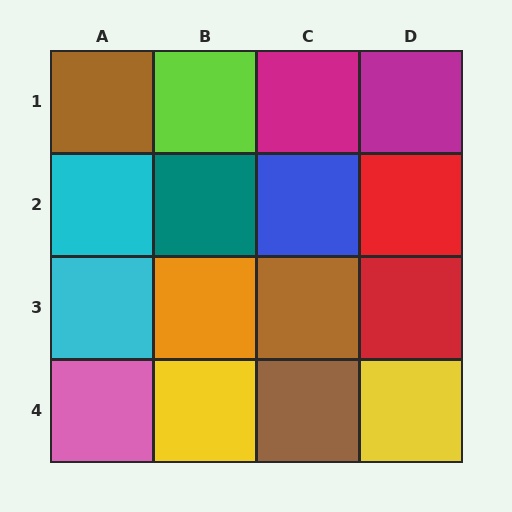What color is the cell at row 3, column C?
Brown.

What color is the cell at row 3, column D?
Red.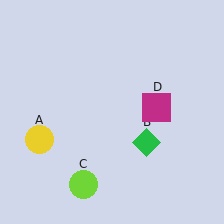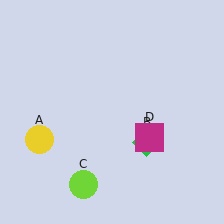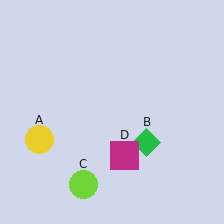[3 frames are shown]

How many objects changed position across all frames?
1 object changed position: magenta square (object D).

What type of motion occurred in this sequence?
The magenta square (object D) rotated clockwise around the center of the scene.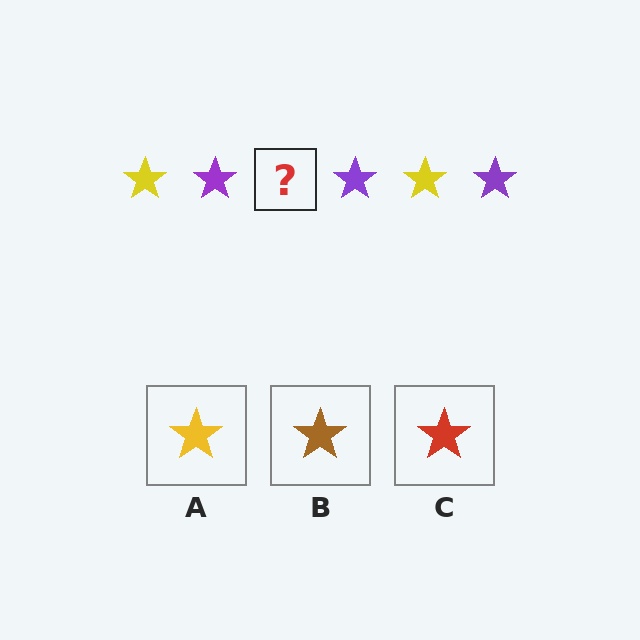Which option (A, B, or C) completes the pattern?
A.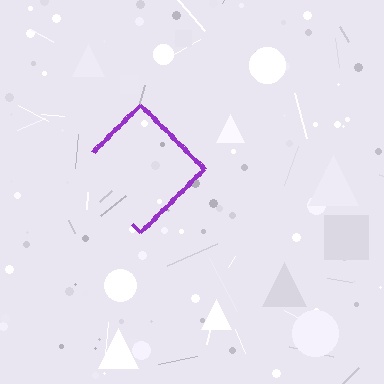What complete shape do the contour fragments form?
The contour fragments form a diamond.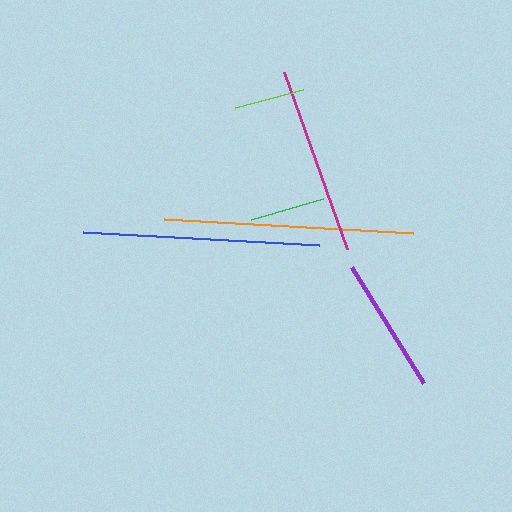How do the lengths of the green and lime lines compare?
The green and lime lines are approximately the same length.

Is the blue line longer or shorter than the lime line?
The blue line is longer than the lime line.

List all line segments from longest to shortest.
From longest to shortest: orange, blue, magenta, purple, green, lime.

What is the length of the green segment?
The green segment is approximately 75 pixels long.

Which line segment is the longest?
The orange line is the longest at approximately 250 pixels.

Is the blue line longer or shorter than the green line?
The blue line is longer than the green line.